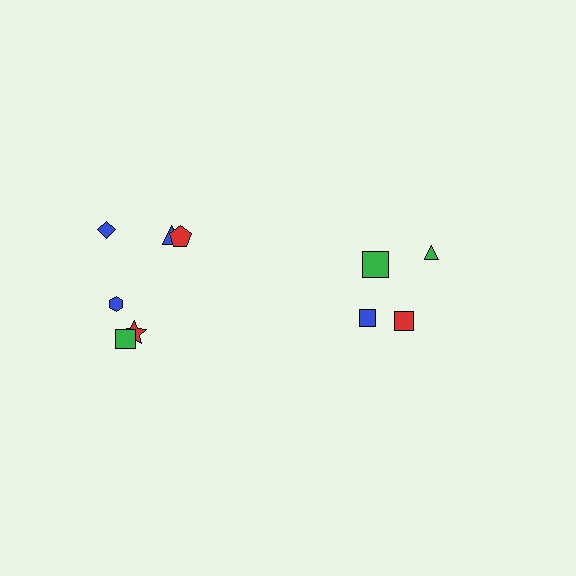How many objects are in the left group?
There are 6 objects.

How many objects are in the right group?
There are 4 objects.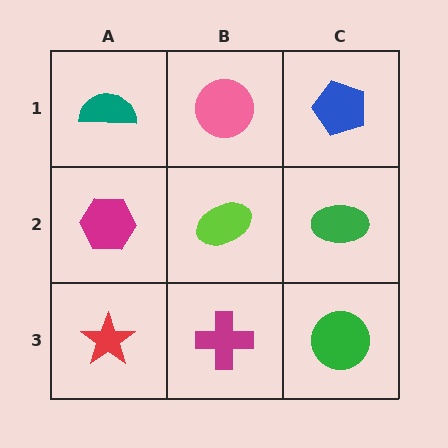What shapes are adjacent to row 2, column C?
A blue pentagon (row 1, column C), a green circle (row 3, column C), a lime ellipse (row 2, column B).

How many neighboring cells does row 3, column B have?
3.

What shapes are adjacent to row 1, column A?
A magenta hexagon (row 2, column A), a pink circle (row 1, column B).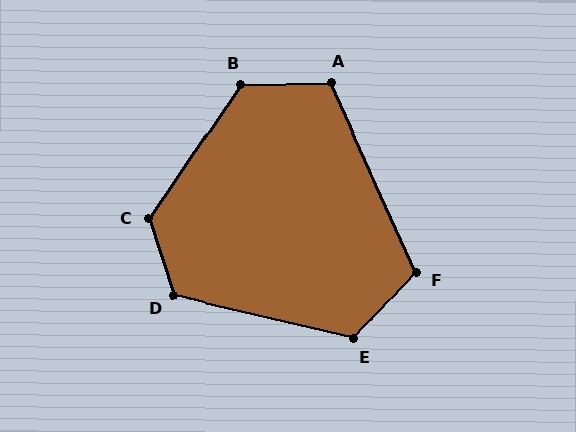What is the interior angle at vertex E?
Approximately 119 degrees (obtuse).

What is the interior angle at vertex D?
Approximately 121 degrees (obtuse).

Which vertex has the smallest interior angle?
F, at approximately 113 degrees.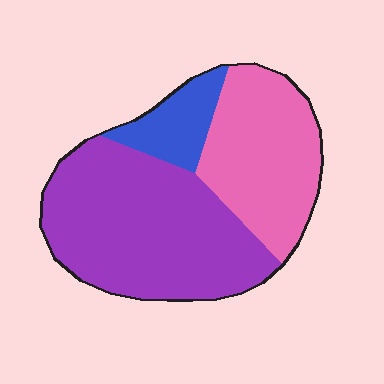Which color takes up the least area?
Blue, at roughly 10%.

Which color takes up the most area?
Purple, at roughly 55%.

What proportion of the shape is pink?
Pink covers 34% of the shape.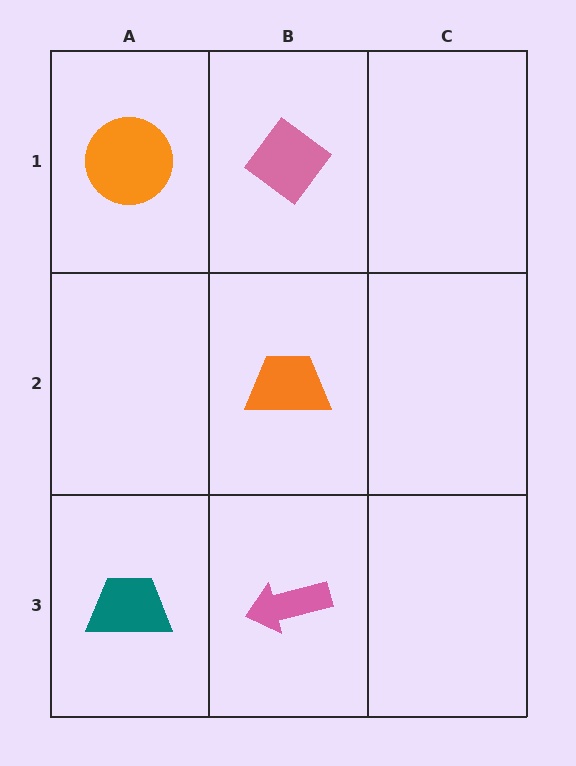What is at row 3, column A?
A teal trapezoid.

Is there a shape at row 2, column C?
No, that cell is empty.